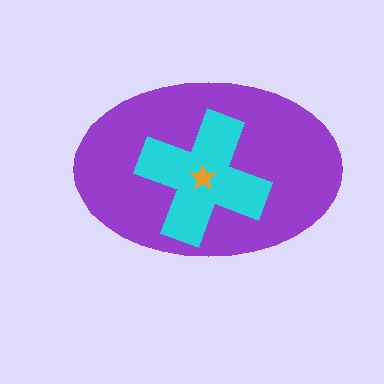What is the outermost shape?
The purple ellipse.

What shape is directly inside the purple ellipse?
The cyan cross.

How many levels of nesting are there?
3.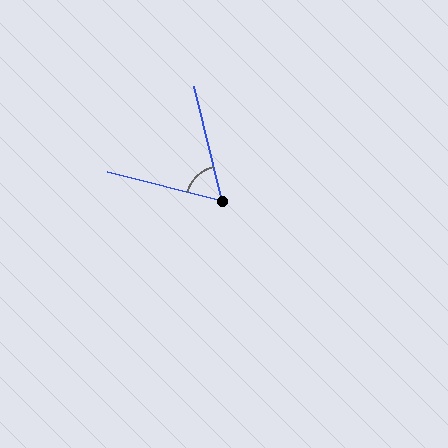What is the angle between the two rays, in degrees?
Approximately 62 degrees.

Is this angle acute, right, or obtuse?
It is acute.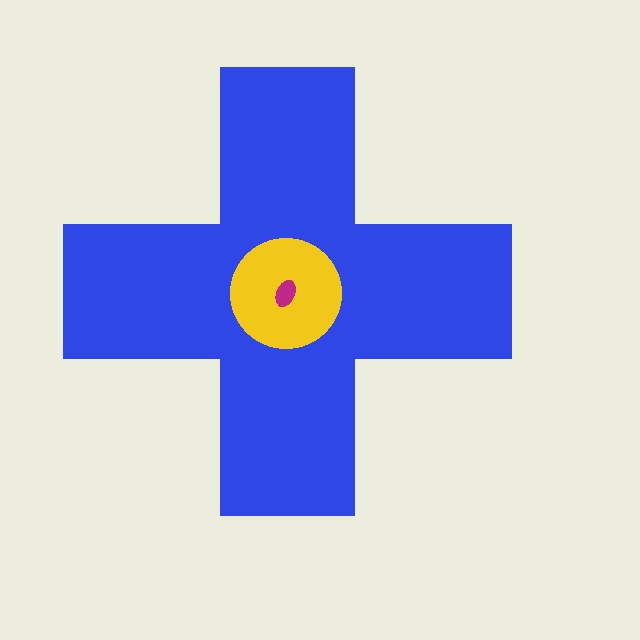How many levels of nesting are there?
3.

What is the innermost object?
The magenta ellipse.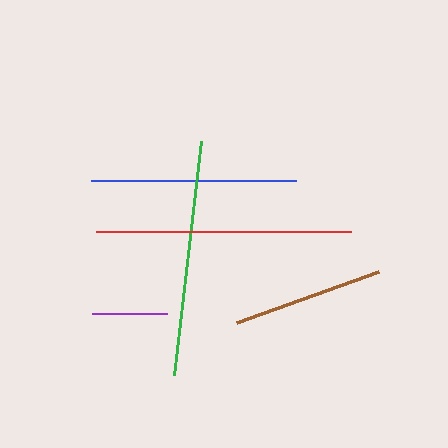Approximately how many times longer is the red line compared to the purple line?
The red line is approximately 3.4 times the length of the purple line.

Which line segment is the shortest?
The purple line is the shortest at approximately 76 pixels.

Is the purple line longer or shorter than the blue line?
The blue line is longer than the purple line.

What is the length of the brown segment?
The brown segment is approximately 151 pixels long.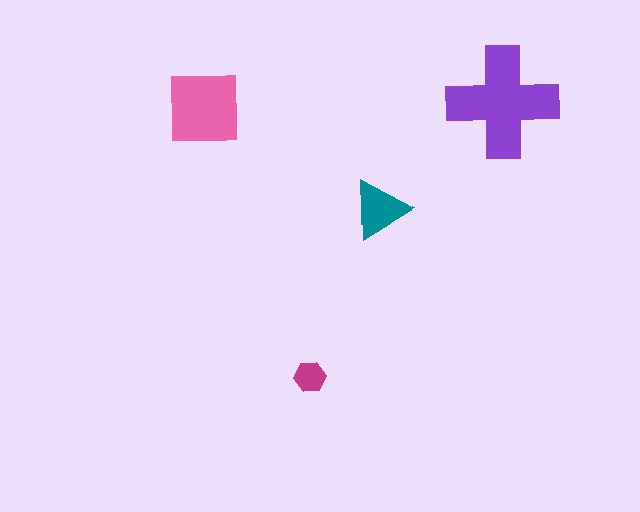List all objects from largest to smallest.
The purple cross, the pink square, the teal triangle, the magenta hexagon.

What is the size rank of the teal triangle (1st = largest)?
3rd.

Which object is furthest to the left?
The pink square is leftmost.